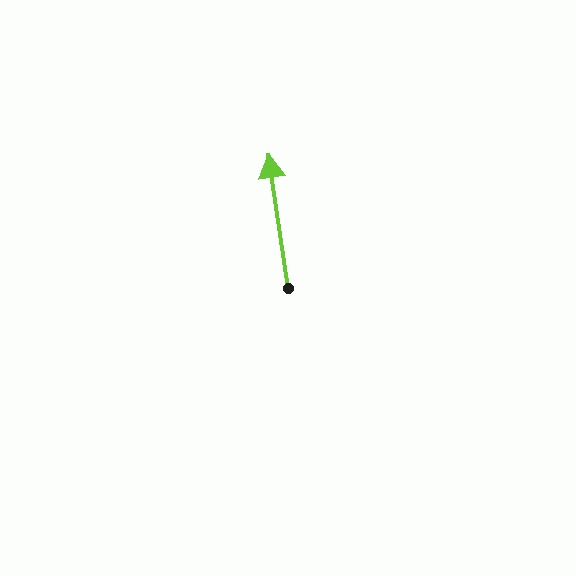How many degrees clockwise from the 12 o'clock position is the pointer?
Approximately 352 degrees.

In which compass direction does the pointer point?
North.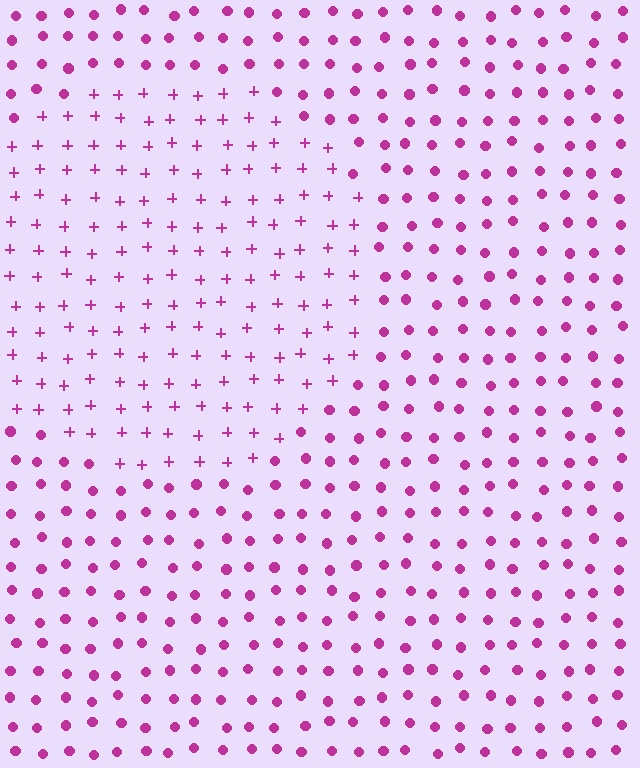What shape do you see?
I see a circle.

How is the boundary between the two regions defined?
The boundary is defined by a change in element shape: plus signs inside vs. circles outside. All elements share the same color and spacing.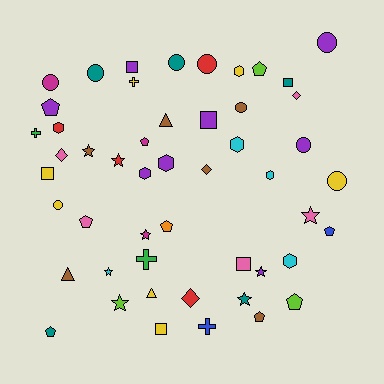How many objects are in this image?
There are 50 objects.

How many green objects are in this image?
There are 2 green objects.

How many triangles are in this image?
There are 3 triangles.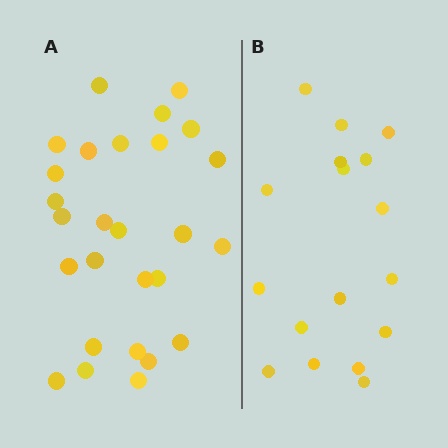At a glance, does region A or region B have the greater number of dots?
Region A (the left region) has more dots.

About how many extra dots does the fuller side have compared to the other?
Region A has roughly 10 or so more dots than region B.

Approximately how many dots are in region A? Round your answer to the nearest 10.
About 30 dots. (The exact count is 27, which rounds to 30.)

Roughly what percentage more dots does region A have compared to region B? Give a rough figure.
About 60% more.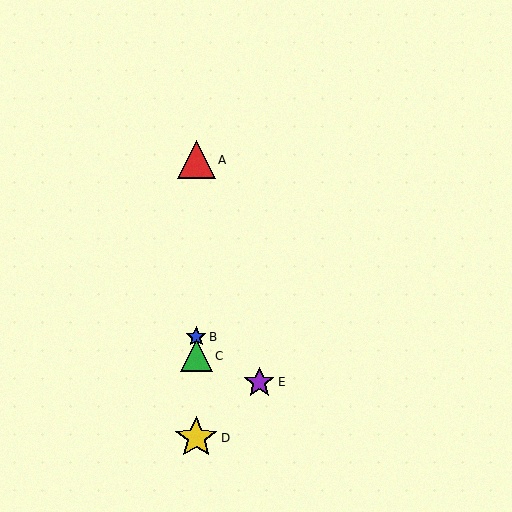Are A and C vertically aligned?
Yes, both are at x≈196.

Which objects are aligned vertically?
Objects A, B, C, D are aligned vertically.